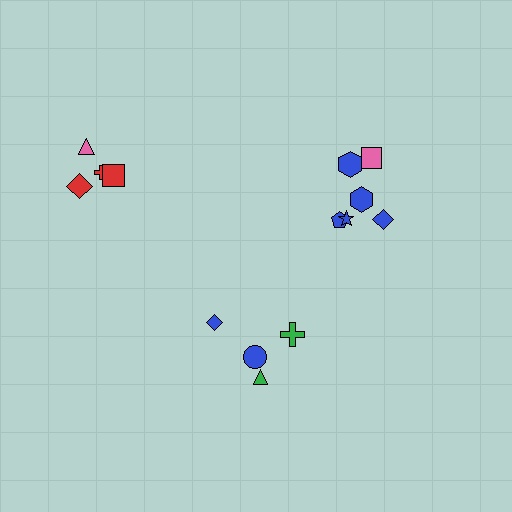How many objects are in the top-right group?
There are 6 objects.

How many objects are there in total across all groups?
There are 14 objects.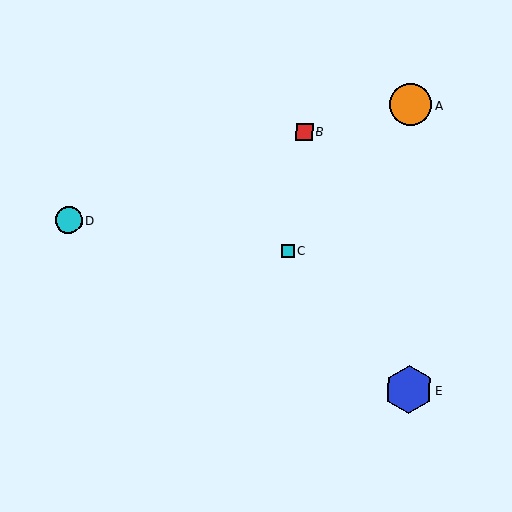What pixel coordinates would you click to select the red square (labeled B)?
Click at (304, 132) to select the red square B.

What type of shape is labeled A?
Shape A is an orange circle.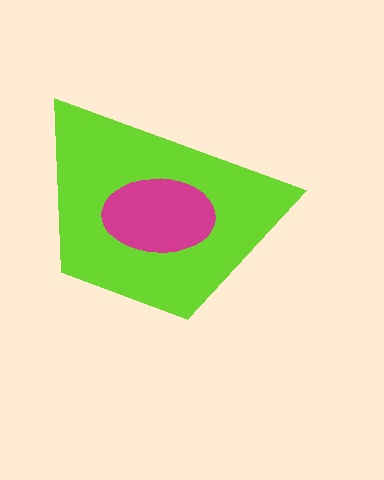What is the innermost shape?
The magenta ellipse.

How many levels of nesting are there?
2.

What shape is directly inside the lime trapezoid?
The magenta ellipse.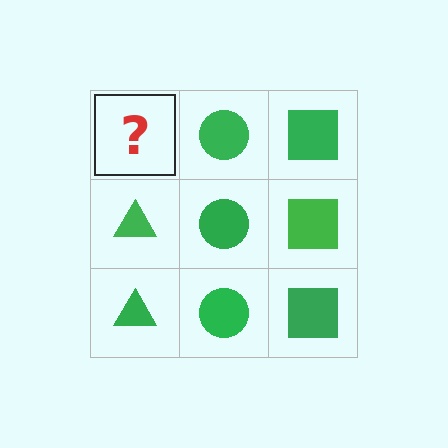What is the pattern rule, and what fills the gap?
The rule is that each column has a consistent shape. The gap should be filled with a green triangle.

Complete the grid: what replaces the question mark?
The question mark should be replaced with a green triangle.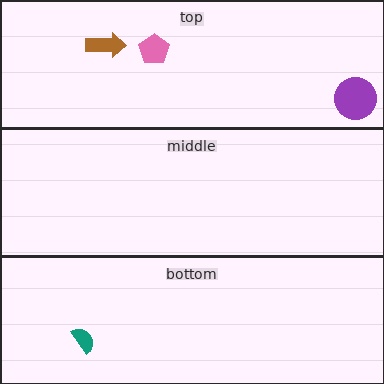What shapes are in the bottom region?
The teal semicircle.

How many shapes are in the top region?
3.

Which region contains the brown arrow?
The top region.